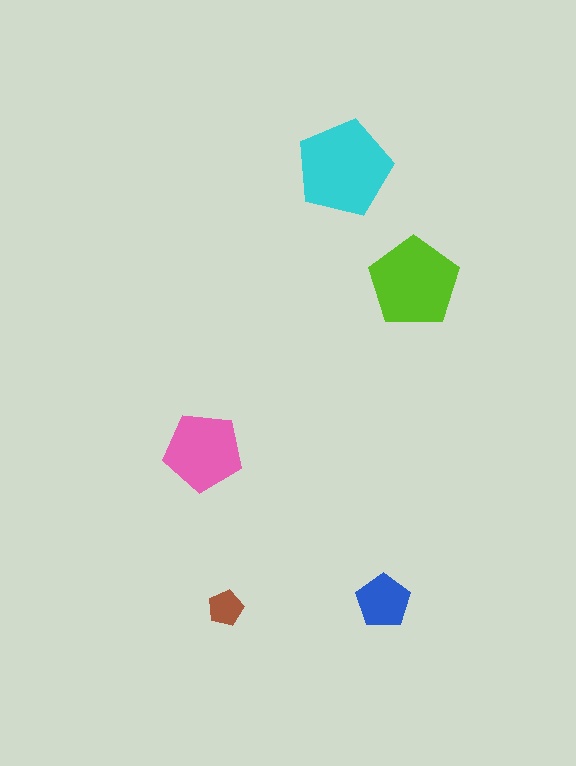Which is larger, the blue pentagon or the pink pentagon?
The pink one.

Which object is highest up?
The cyan pentagon is topmost.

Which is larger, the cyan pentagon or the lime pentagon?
The cyan one.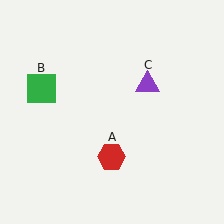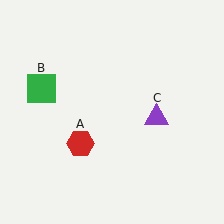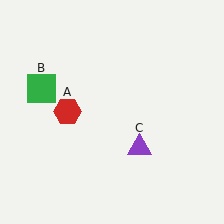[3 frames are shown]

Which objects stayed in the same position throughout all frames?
Green square (object B) remained stationary.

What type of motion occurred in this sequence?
The red hexagon (object A), purple triangle (object C) rotated clockwise around the center of the scene.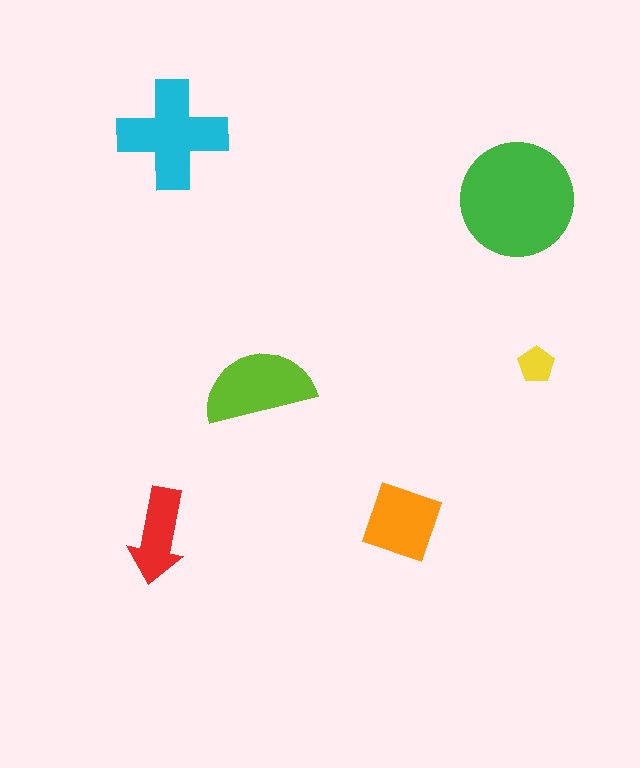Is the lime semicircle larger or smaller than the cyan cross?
Smaller.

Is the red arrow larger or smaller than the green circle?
Smaller.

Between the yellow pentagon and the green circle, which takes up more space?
The green circle.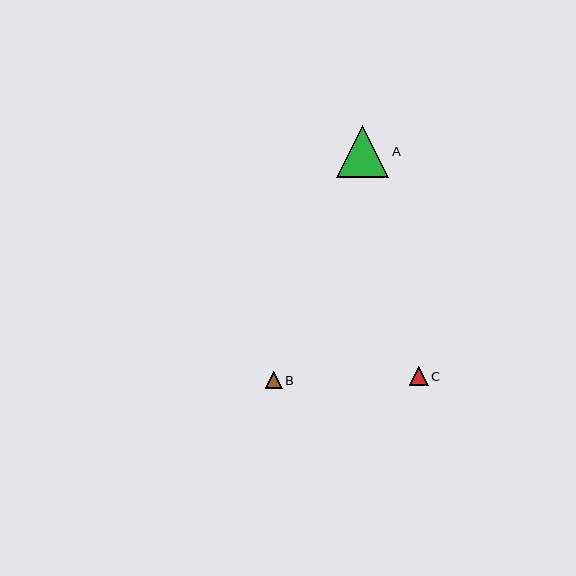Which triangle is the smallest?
Triangle B is the smallest with a size of approximately 17 pixels.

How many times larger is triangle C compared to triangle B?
Triangle C is approximately 1.1 times the size of triangle B.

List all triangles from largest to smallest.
From largest to smallest: A, C, B.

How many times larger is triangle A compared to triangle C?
Triangle A is approximately 2.8 times the size of triangle C.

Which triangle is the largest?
Triangle A is the largest with a size of approximately 52 pixels.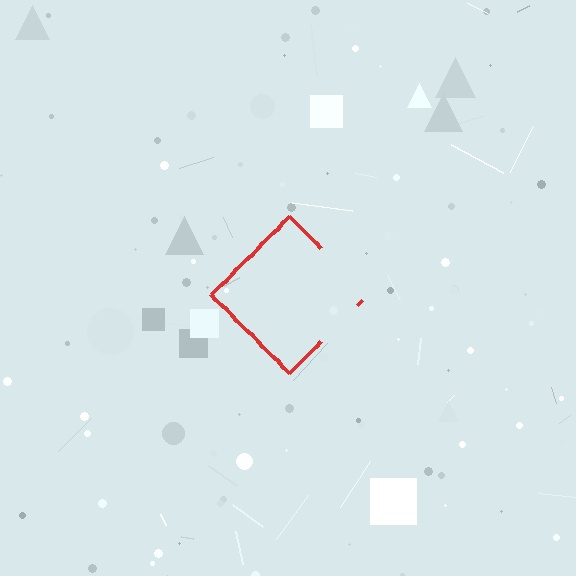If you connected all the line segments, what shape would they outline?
They would outline a diamond.